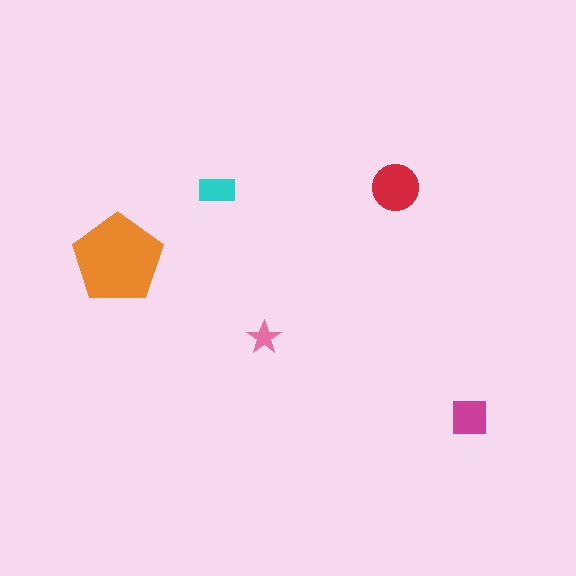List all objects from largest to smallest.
The orange pentagon, the red circle, the magenta square, the cyan rectangle, the pink star.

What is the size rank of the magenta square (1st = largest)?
3rd.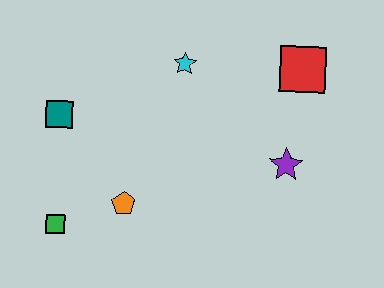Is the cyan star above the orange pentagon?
Yes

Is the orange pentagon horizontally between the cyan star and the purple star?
No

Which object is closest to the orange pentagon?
The green square is closest to the orange pentagon.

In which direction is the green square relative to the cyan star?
The green square is below the cyan star.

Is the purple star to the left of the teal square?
No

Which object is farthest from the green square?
The red square is farthest from the green square.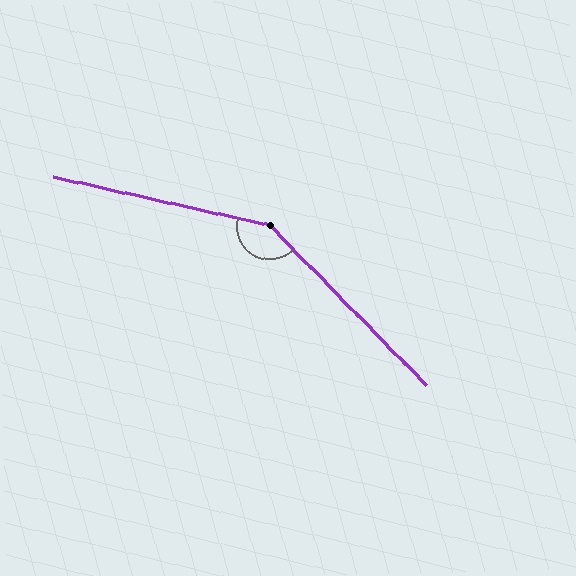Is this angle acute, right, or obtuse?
It is obtuse.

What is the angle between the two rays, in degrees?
Approximately 147 degrees.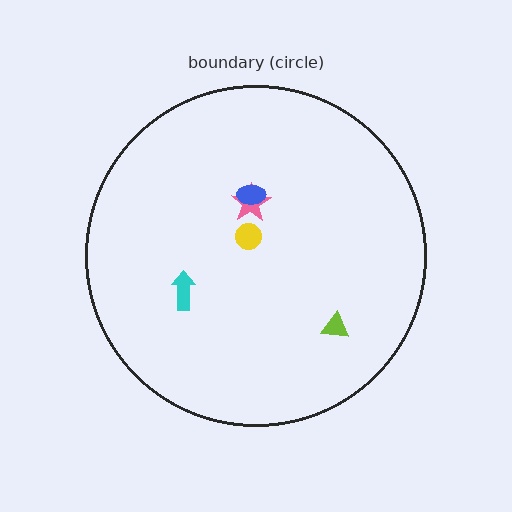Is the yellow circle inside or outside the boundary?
Inside.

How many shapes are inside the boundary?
5 inside, 0 outside.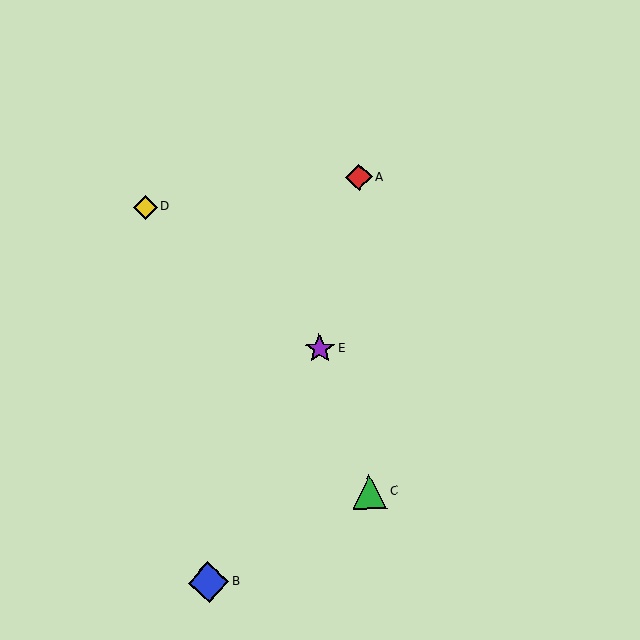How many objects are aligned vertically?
2 objects (A, C) are aligned vertically.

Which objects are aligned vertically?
Objects A, C are aligned vertically.